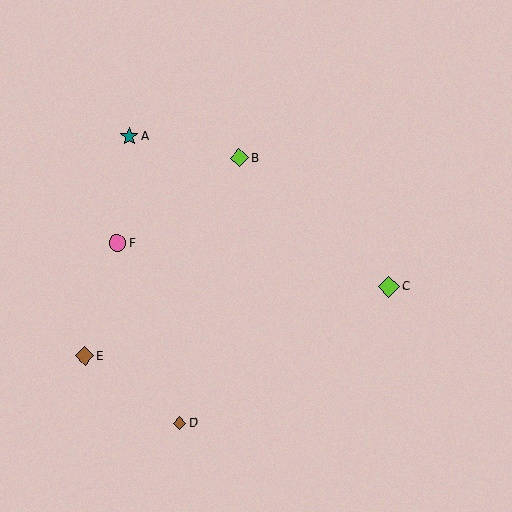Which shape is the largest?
The lime diamond (labeled C) is the largest.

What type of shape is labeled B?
Shape B is a lime diamond.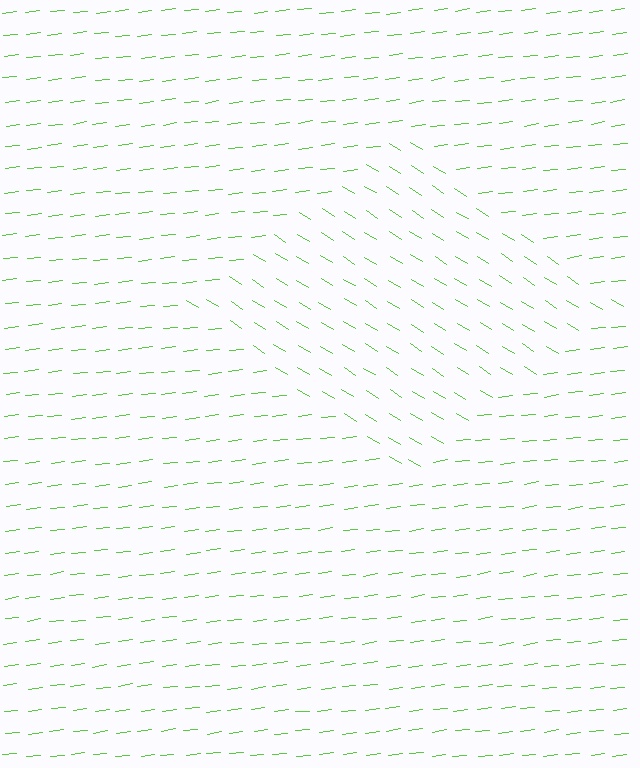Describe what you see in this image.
The image is filled with small lime line segments. A diamond region in the image has lines oriented differently from the surrounding lines, creating a visible texture boundary.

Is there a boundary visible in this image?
Yes, there is a texture boundary formed by a change in line orientation.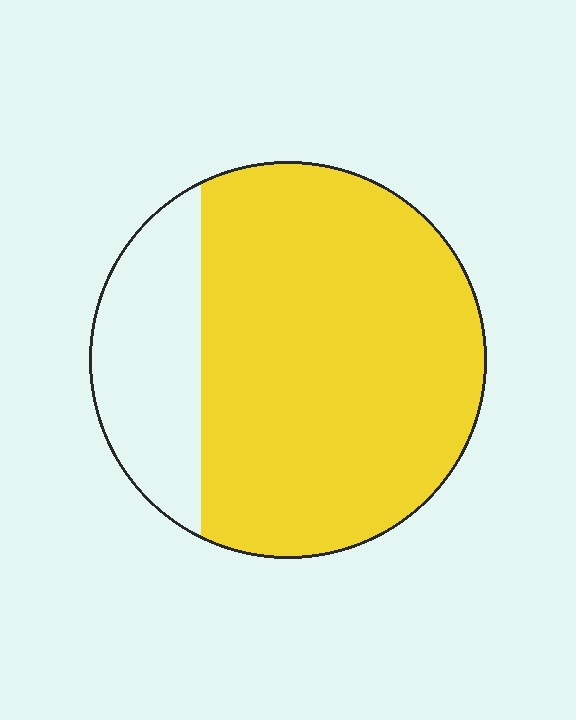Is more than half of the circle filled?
Yes.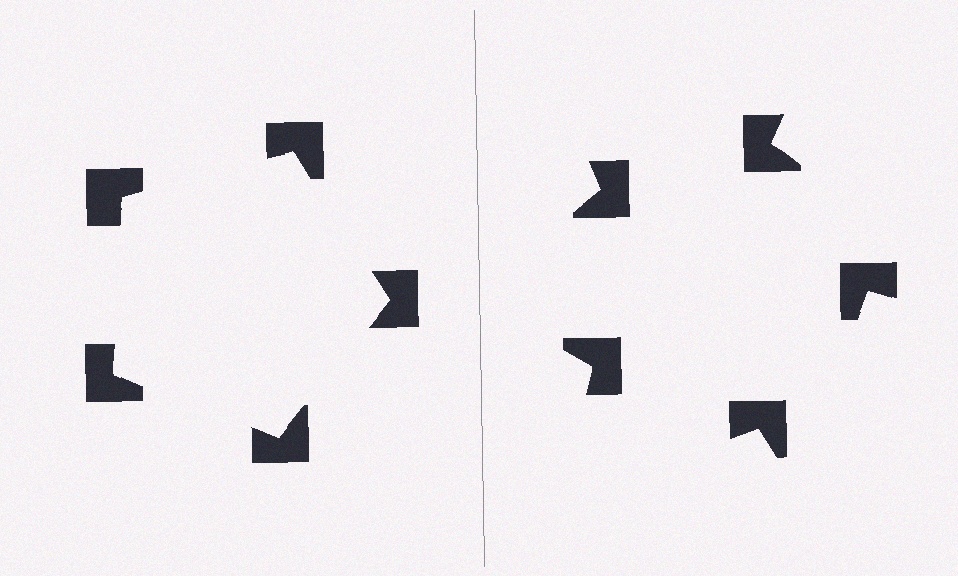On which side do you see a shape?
An illusory pentagon appears on the left side. On the right side the wedge cuts are rotated, so no coherent shape forms.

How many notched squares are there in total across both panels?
10 — 5 on each side.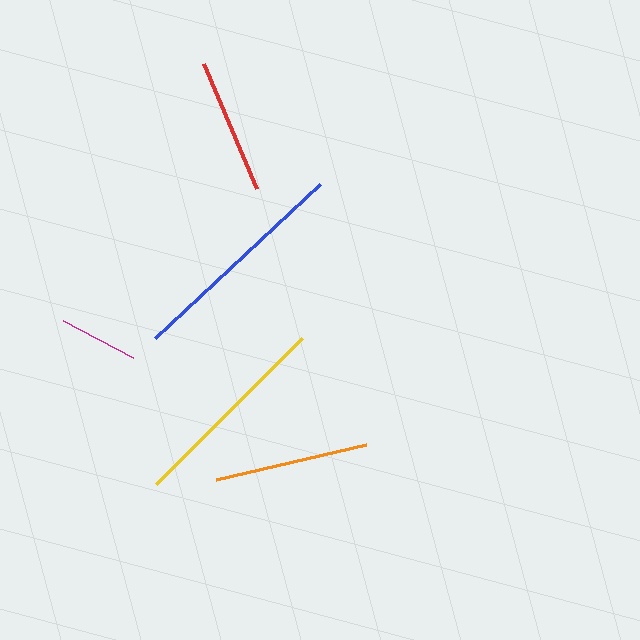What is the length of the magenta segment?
The magenta segment is approximately 79 pixels long.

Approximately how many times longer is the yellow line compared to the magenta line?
The yellow line is approximately 2.6 times the length of the magenta line.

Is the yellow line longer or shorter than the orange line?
The yellow line is longer than the orange line.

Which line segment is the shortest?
The magenta line is the shortest at approximately 79 pixels.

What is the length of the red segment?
The red segment is approximately 135 pixels long.